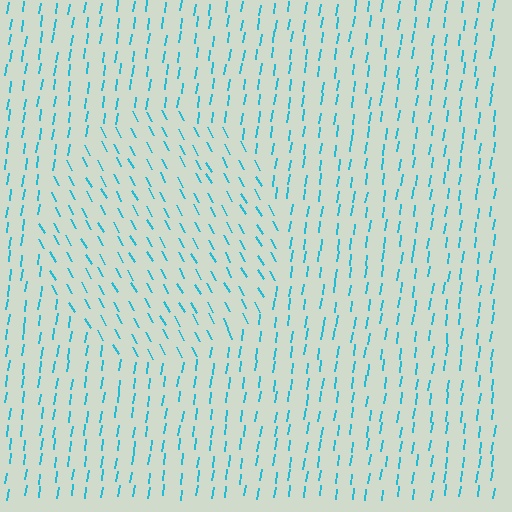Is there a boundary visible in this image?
Yes, there is a texture boundary formed by a change in line orientation.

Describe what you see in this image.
The image is filled with small cyan line segments. A circle region in the image has lines oriented differently from the surrounding lines, creating a visible texture boundary.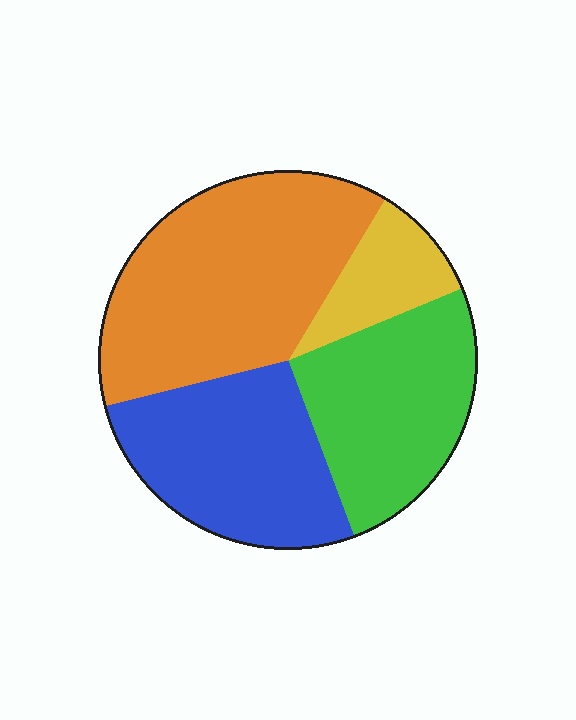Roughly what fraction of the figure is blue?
Blue covers roughly 25% of the figure.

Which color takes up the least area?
Yellow, at roughly 10%.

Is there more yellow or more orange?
Orange.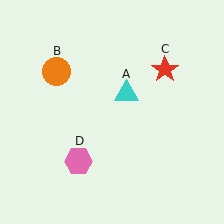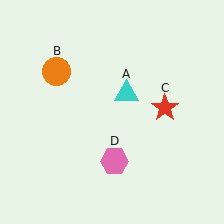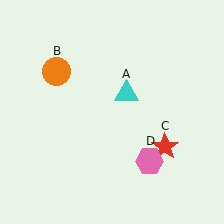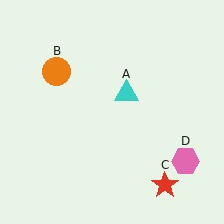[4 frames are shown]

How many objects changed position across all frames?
2 objects changed position: red star (object C), pink hexagon (object D).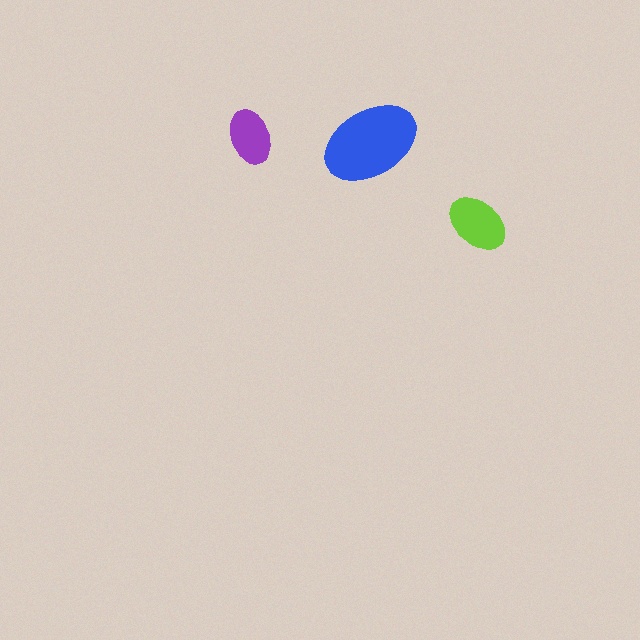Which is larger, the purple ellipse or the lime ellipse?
The lime one.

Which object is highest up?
The purple ellipse is topmost.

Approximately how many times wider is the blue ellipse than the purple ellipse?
About 1.5 times wider.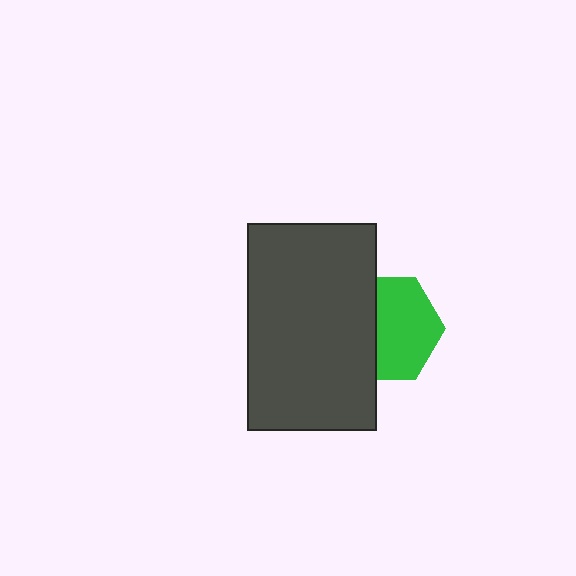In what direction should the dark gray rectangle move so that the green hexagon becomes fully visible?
The dark gray rectangle should move left. That is the shortest direction to clear the overlap and leave the green hexagon fully visible.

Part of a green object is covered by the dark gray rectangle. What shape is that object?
It is a hexagon.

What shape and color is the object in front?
The object in front is a dark gray rectangle.